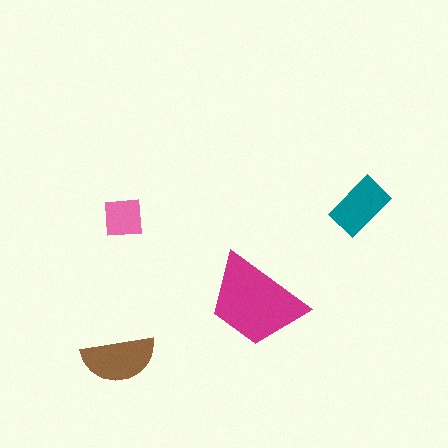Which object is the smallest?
The pink square.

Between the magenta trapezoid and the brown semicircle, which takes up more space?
The magenta trapezoid.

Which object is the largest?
The magenta trapezoid.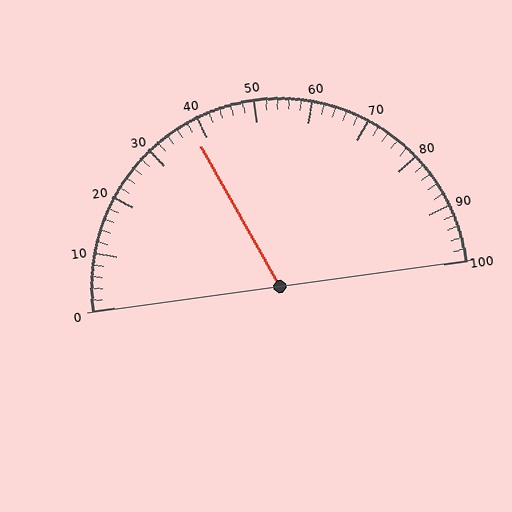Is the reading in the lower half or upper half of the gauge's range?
The reading is in the lower half of the range (0 to 100).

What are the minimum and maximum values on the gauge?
The gauge ranges from 0 to 100.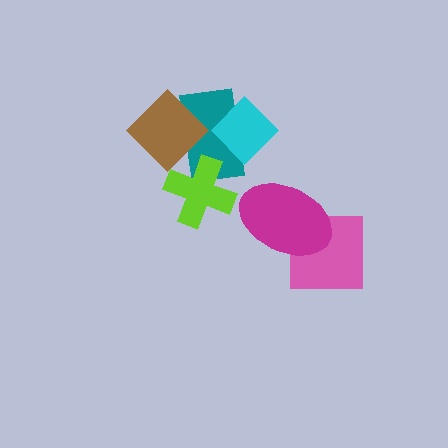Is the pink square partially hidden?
Yes, it is partially covered by another shape.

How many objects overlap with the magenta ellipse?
1 object overlaps with the magenta ellipse.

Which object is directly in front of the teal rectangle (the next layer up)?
The brown diamond is directly in front of the teal rectangle.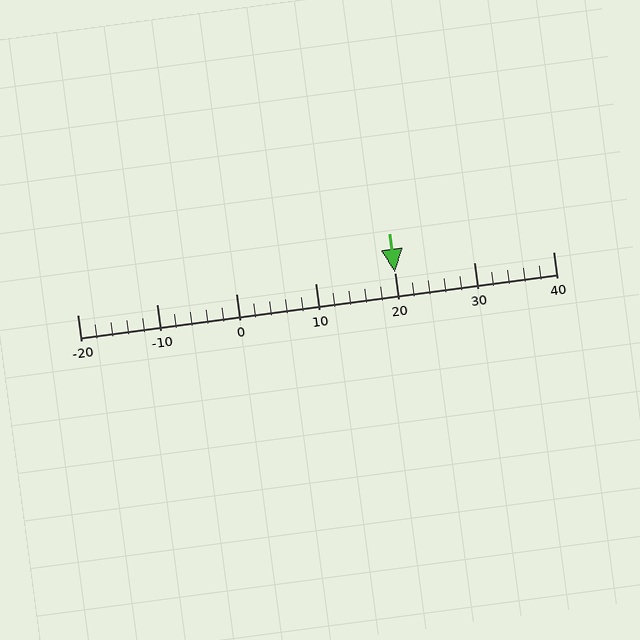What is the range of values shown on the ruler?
The ruler shows values from -20 to 40.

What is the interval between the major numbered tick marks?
The major tick marks are spaced 10 units apart.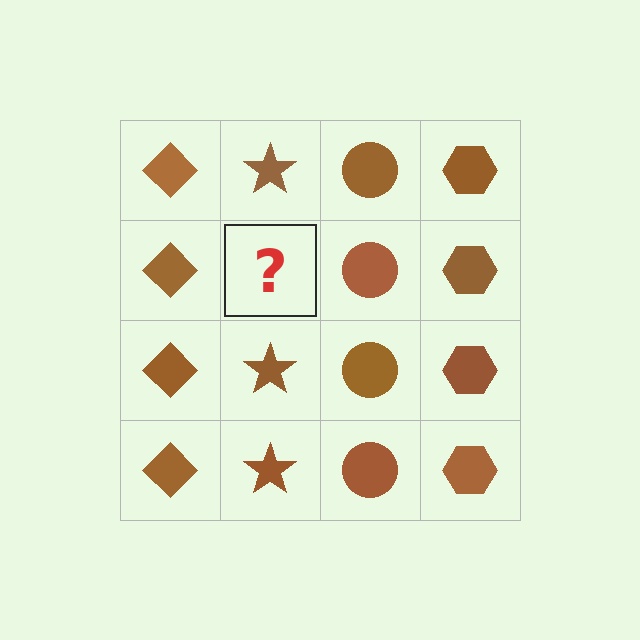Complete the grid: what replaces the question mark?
The question mark should be replaced with a brown star.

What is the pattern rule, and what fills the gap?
The rule is that each column has a consistent shape. The gap should be filled with a brown star.